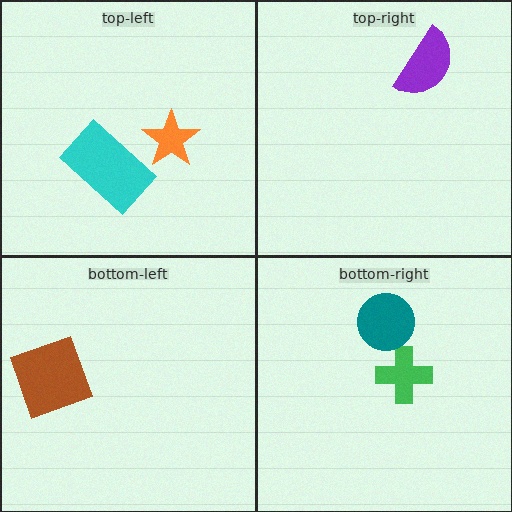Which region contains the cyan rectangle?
The top-left region.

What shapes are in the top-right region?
The purple semicircle.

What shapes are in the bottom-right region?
The green cross, the teal circle.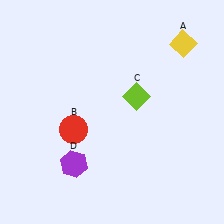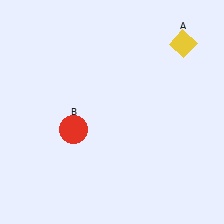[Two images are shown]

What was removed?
The lime diamond (C), the purple hexagon (D) were removed in Image 2.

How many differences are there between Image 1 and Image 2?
There are 2 differences between the two images.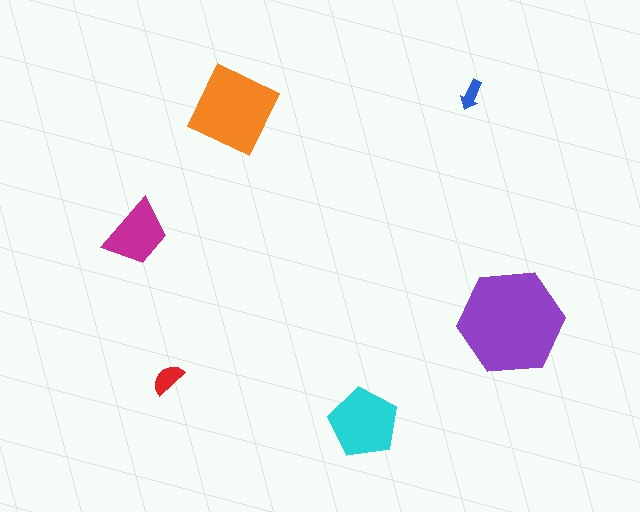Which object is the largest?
The purple hexagon.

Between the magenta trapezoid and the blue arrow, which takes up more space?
The magenta trapezoid.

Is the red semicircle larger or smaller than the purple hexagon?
Smaller.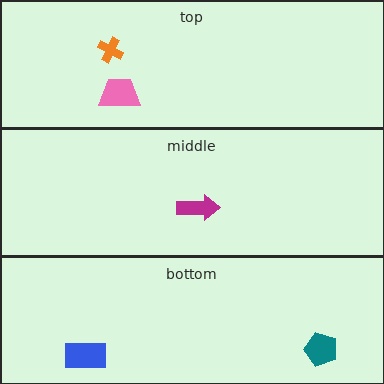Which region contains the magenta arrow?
The middle region.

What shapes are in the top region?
The pink trapezoid, the orange cross.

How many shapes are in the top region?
2.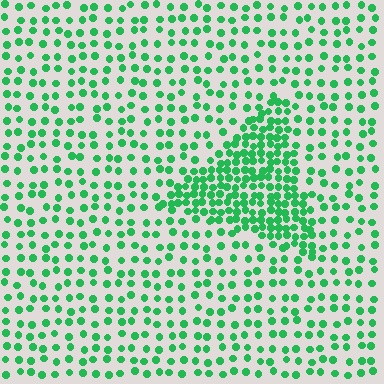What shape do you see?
I see a triangle.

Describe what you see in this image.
The image contains small green elements arranged at two different densities. A triangle-shaped region is visible where the elements are more densely packed than the surrounding area.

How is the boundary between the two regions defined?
The boundary is defined by a change in element density (approximately 2.3x ratio). All elements are the same color, size, and shape.